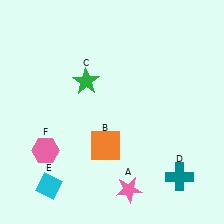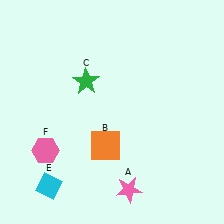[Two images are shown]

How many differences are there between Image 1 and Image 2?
There is 1 difference between the two images.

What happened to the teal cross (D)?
The teal cross (D) was removed in Image 2. It was in the bottom-right area of Image 1.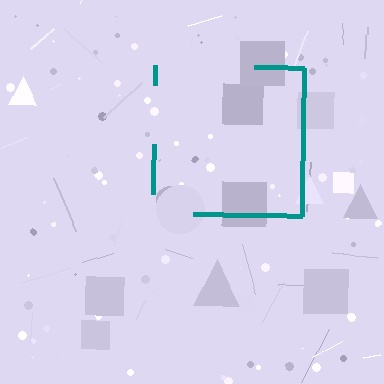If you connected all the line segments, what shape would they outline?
They would outline a square.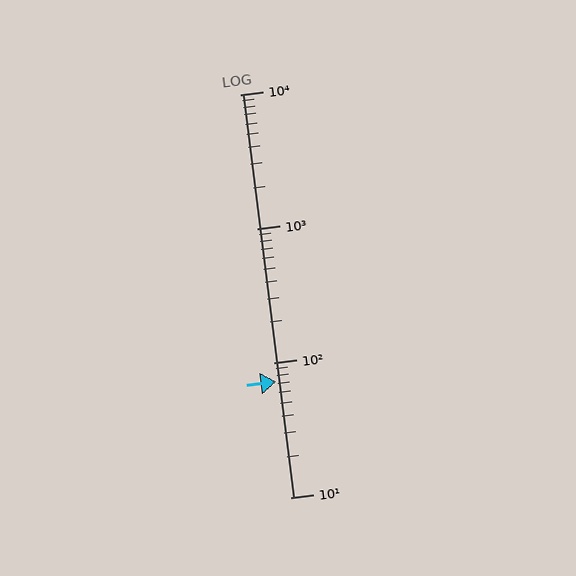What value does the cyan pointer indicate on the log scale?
The pointer indicates approximately 73.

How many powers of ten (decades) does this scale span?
The scale spans 3 decades, from 10 to 10000.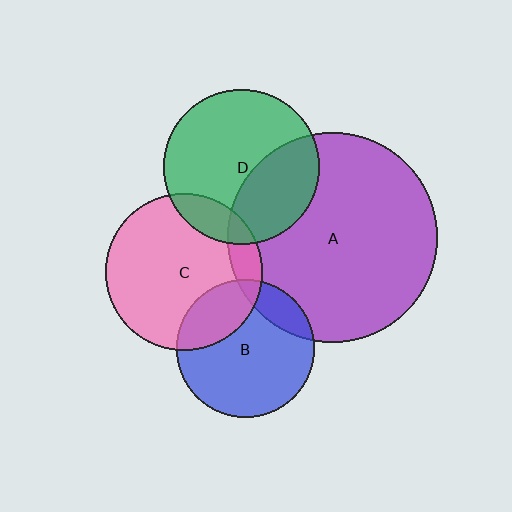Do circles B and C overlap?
Yes.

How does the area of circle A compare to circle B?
Approximately 2.3 times.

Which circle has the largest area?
Circle A (purple).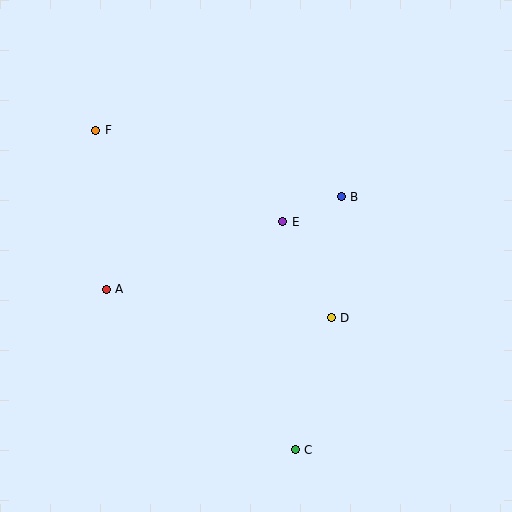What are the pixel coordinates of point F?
Point F is at (96, 130).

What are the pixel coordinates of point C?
Point C is at (295, 450).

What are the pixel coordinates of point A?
Point A is at (106, 289).